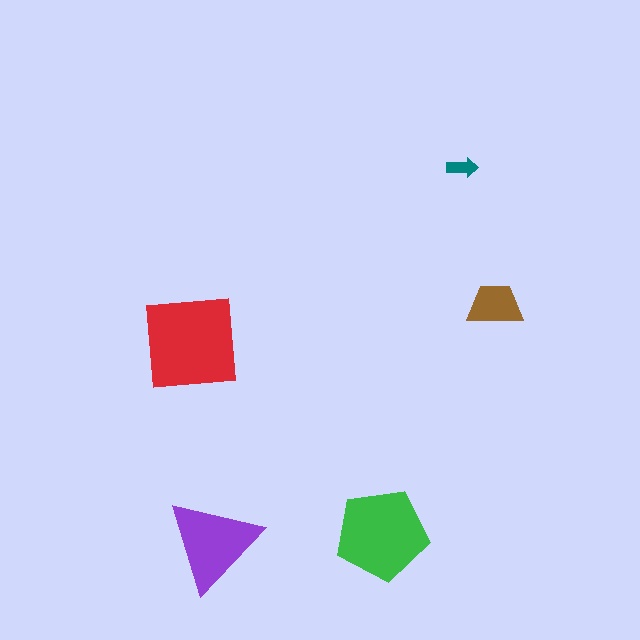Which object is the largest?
The red square.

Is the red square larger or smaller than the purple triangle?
Larger.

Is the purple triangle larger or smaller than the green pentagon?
Smaller.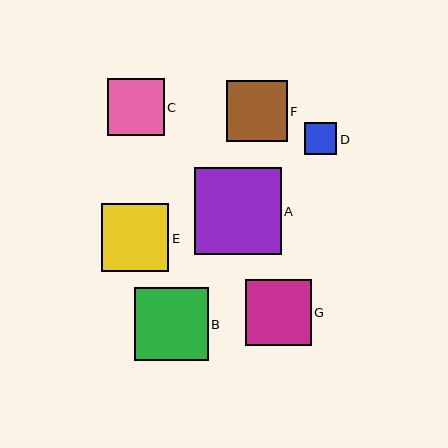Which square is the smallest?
Square D is the smallest with a size of approximately 32 pixels.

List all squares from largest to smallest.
From largest to smallest: A, B, E, G, F, C, D.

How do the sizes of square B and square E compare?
Square B and square E are approximately the same size.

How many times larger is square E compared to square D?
Square E is approximately 2.1 times the size of square D.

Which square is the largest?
Square A is the largest with a size of approximately 86 pixels.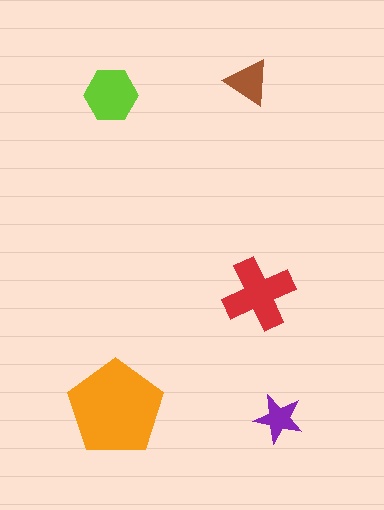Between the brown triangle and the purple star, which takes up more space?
The brown triangle.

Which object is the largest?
The orange pentagon.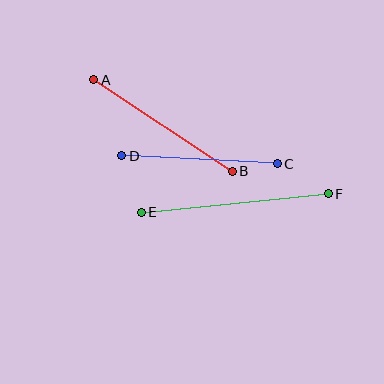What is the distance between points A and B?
The distance is approximately 166 pixels.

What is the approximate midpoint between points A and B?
The midpoint is at approximately (163, 125) pixels.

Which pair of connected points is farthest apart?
Points E and F are farthest apart.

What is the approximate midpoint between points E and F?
The midpoint is at approximately (235, 203) pixels.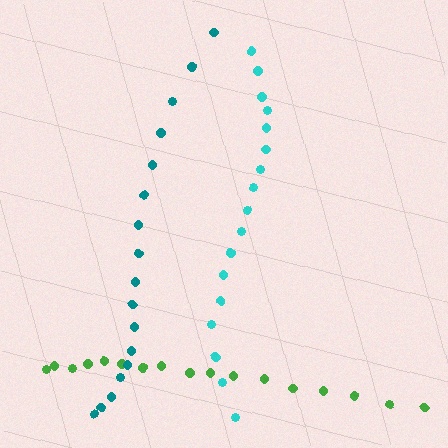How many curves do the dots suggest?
There are 3 distinct paths.